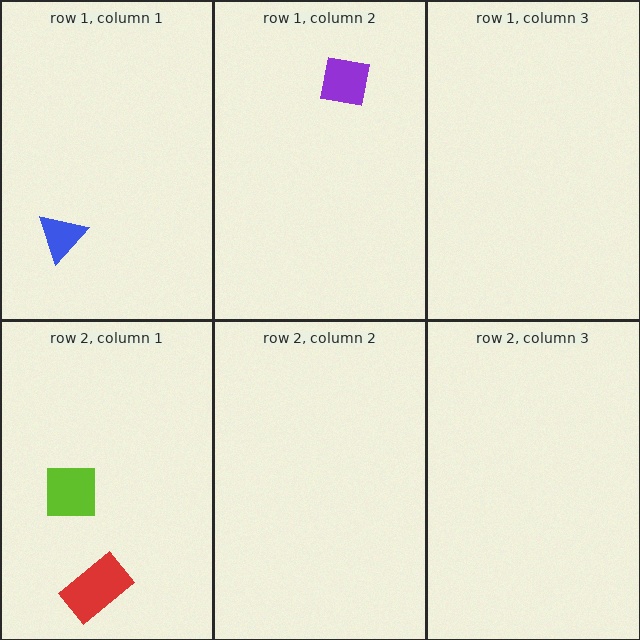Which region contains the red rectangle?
The row 2, column 1 region.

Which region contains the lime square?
The row 2, column 1 region.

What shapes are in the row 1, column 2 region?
The purple square.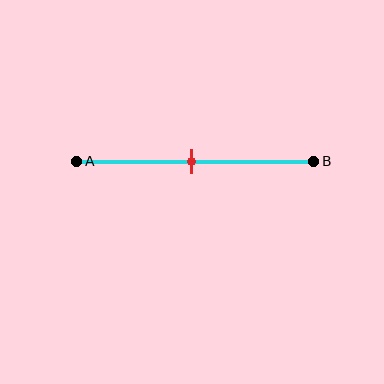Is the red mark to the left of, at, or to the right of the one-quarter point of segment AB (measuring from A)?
The red mark is to the right of the one-quarter point of segment AB.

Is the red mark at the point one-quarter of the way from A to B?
No, the mark is at about 50% from A, not at the 25% one-quarter point.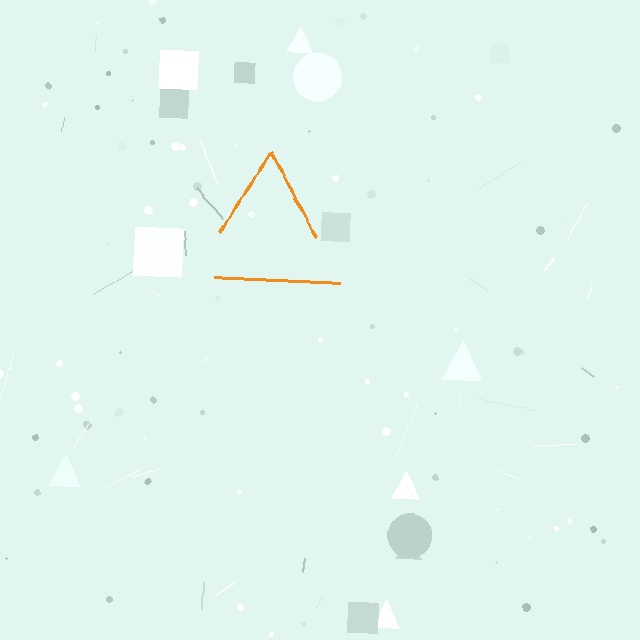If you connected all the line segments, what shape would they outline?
They would outline a triangle.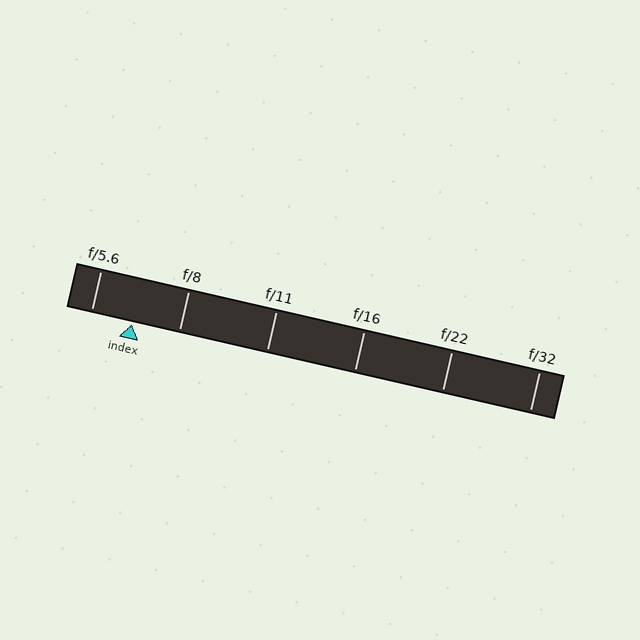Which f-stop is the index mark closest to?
The index mark is closest to f/5.6.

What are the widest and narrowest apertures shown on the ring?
The widest aperture shown is f/5.6 and the narrowest is f/32.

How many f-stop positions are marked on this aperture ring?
There are 6 f-stop positions marked.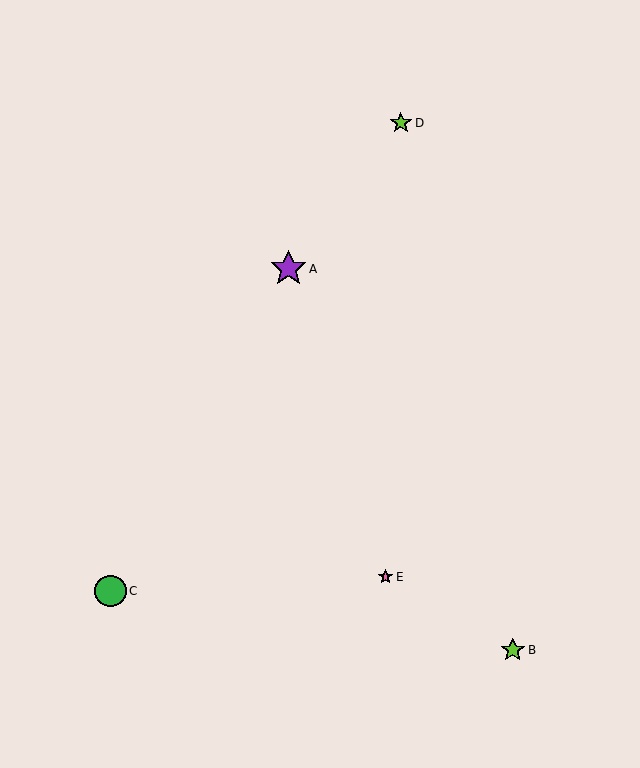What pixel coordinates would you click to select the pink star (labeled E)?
Click at (386, 577) to select the pink star E.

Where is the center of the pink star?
The center of the pink star is at (386, 577).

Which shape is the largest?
The purple star (labeled A) is the largest.